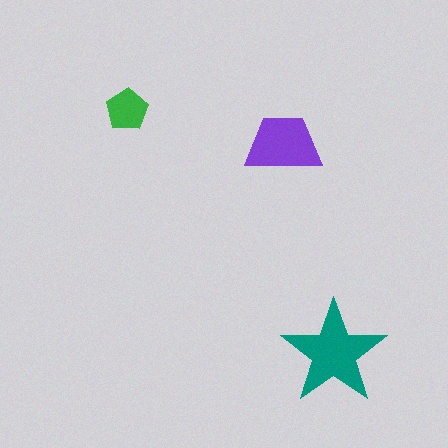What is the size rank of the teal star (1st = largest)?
1st.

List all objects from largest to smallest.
The teal star, the purple trapezoid, the green pentagon.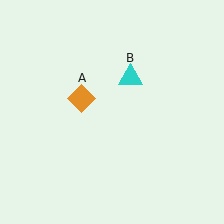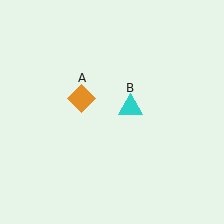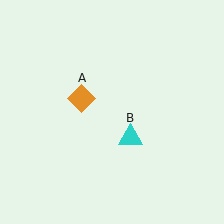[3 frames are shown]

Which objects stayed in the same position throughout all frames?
Orange diamond (object A) remained stationary.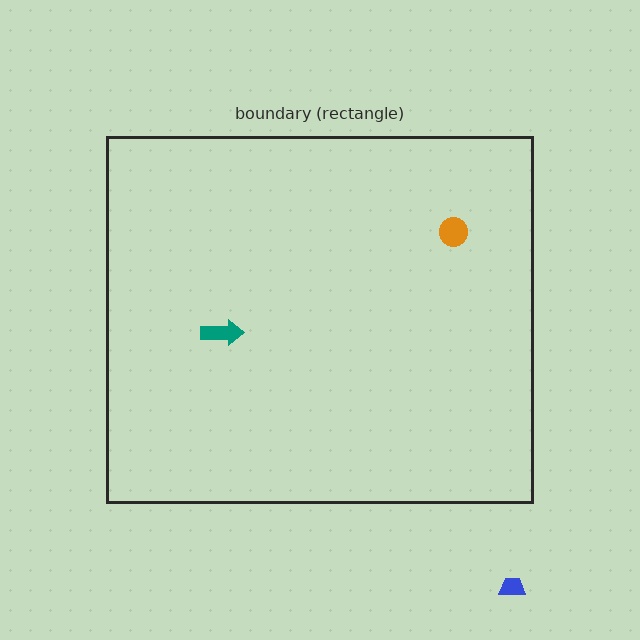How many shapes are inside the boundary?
2 inside, 1 outside.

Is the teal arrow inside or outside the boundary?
Inside.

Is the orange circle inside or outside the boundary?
Inside.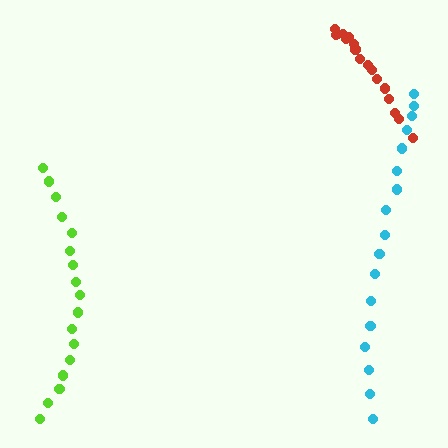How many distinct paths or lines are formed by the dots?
There are 3 distinct paths.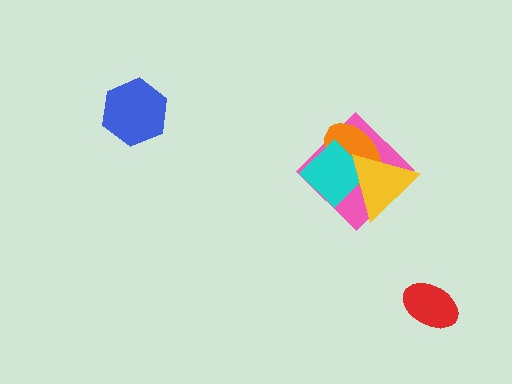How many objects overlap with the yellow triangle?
3 objects overlap with the yellow triangle.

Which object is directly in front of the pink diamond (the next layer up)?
The orange ellipse is directly in front of the pink diamond.